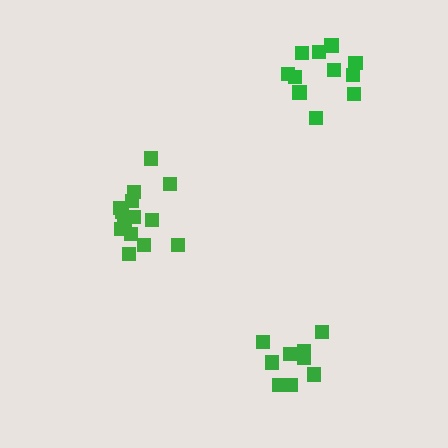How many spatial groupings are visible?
There are 3 spatial groupings.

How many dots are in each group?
Group 1: 11 dots, Group 2: 9 dots, Group 3: 14 dots (34 total).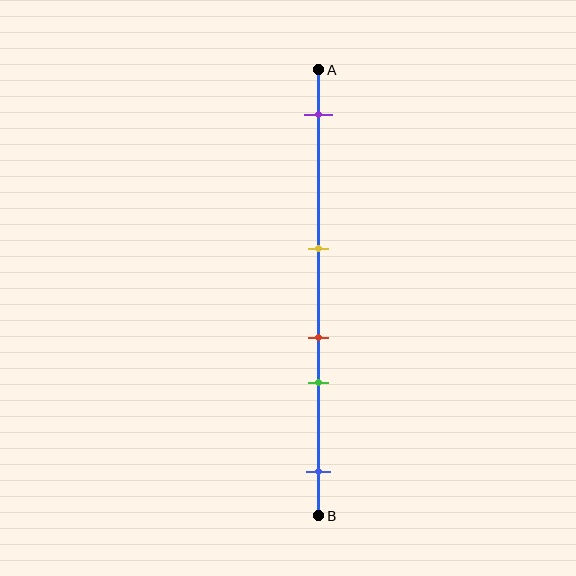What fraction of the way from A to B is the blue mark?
The blue mark is approximately 90% (0.9) of the way from A to B.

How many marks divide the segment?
There are 5 marks dividing the segment.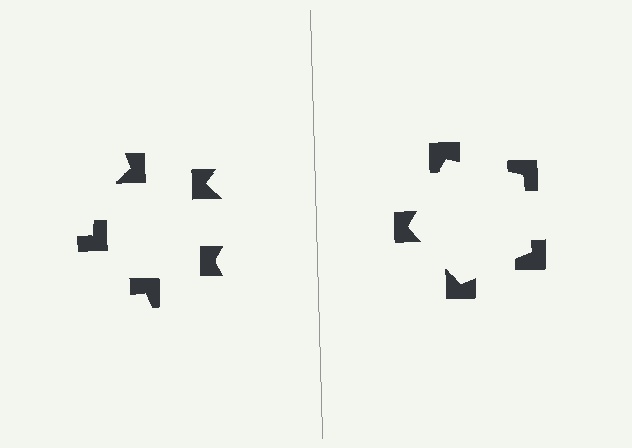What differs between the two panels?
The notched squares are positioned identically on both sides; only the wedge orientations differ. On the right they align to a pentagon; on the left they are misaligned.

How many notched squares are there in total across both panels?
10 — 5 on each side.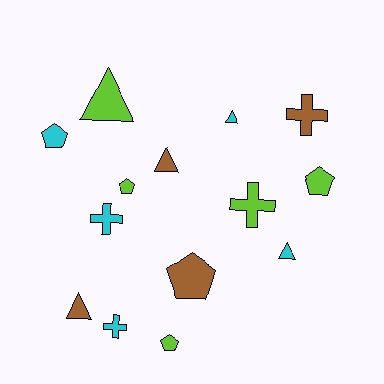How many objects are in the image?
There are 14 objects.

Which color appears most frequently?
Lime, with 5 objects.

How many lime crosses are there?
There is 1 lime cross.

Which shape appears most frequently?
Pentagon, with 5 objects.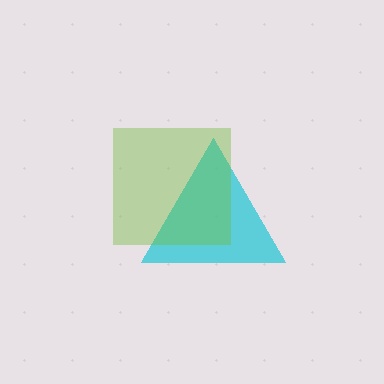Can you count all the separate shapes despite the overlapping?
Yes, there are 2 separate shapes.